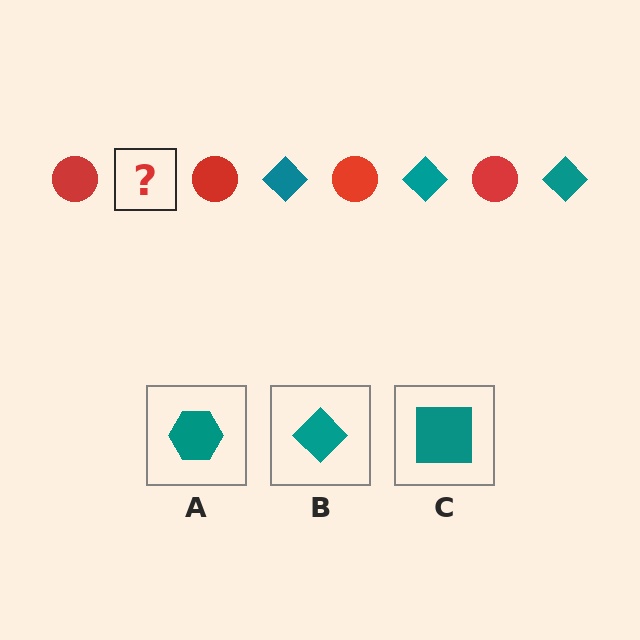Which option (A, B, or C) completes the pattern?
B.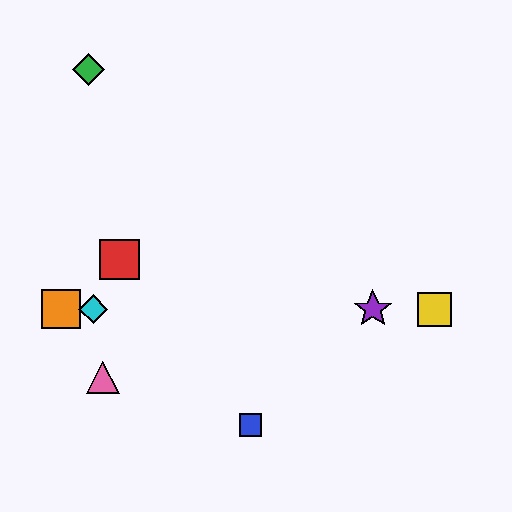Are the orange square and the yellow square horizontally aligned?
Yes, both are at y≈309.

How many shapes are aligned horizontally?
4 shapes (the yellow square, the purple star, the orange square, the cyan diamond) are aligned horizontally.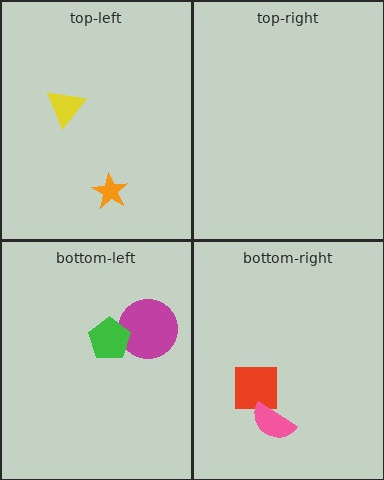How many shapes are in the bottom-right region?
2.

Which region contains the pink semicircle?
The bottom-right region.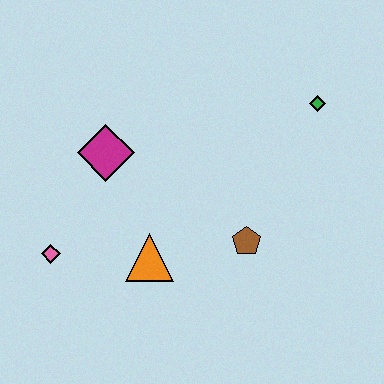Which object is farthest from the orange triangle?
The green diamond is farthest from the orange triangle.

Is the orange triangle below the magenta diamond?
Yes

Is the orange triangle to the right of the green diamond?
No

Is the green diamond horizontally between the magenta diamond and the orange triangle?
No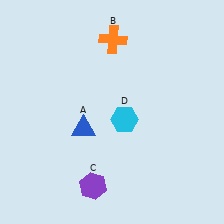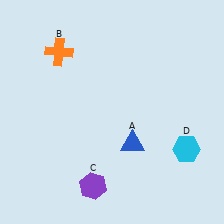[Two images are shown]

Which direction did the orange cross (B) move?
The orange cross (B) moved left.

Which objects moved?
The objects that moved are: the blue triangle (A), the orange cross (B), the cyan hexagon (D).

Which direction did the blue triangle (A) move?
The blue triangle (A) moved right.